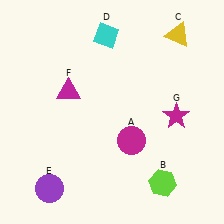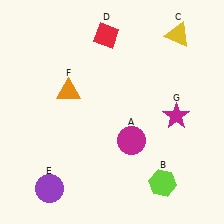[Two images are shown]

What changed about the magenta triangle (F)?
In Image 1, F is magenta. In Image 2, it changed to orange.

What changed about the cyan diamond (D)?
In Image 1, D is cyan. In Image 2, it changed to red.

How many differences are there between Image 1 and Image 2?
There are 2 differences between the two images.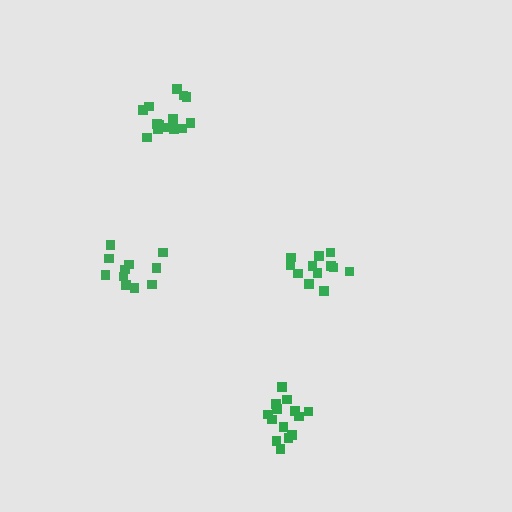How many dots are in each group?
Group 1: 11 dots, Group 2: 14 dots, Group 3: 14 dots, Group 4: 12 dots (51 total).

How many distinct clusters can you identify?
There are 4 distinct clusters.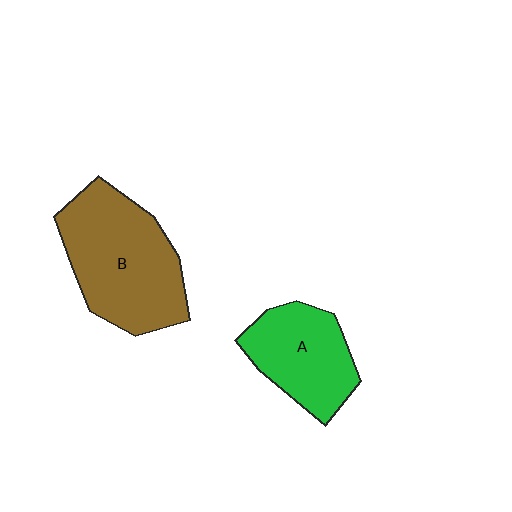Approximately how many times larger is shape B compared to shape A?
Approximately 1.5 times.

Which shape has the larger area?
Shape B (brown).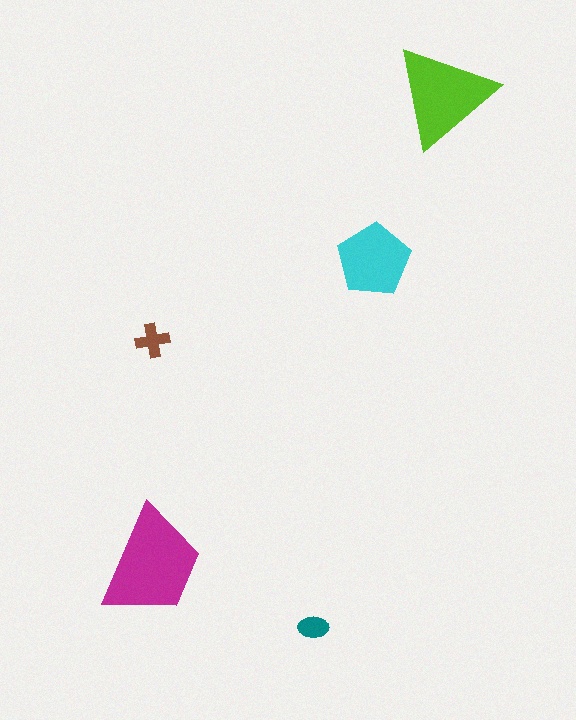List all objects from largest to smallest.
The magenta trapezoid, the lime triangle, the cyan pentagon, the brown cross, the teal ellipse.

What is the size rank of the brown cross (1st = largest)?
4th.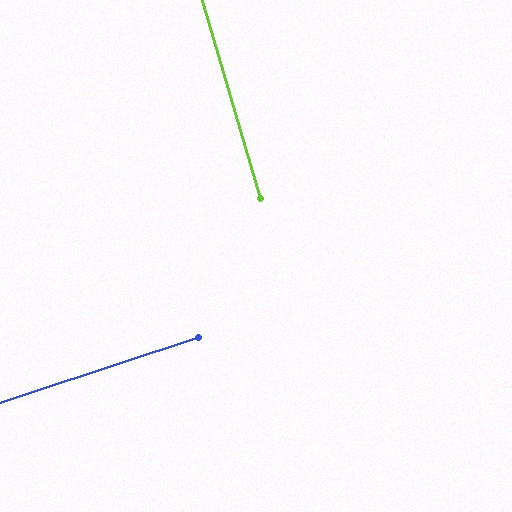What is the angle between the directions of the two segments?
Approximately 88 degrees.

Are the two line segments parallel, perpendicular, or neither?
Perpendicular — they meet at approximately 88°.